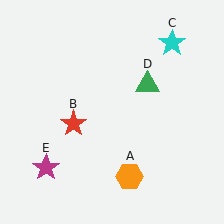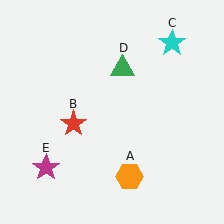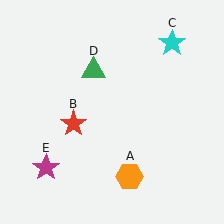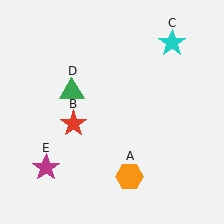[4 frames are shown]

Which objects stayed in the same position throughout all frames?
Orange hexagon (object A) and red star (object B) and cyan star (object C) and magenta star (object E) remained stationary.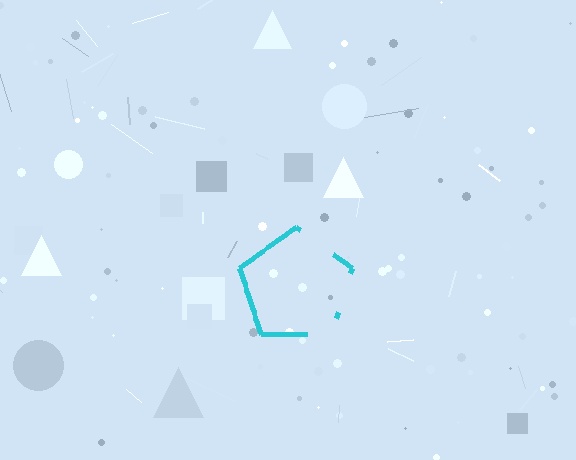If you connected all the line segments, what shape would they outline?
They would outline a pentagon.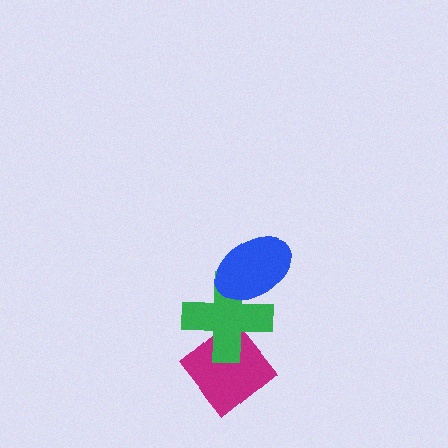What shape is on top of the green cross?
The blue ellipse is on top of the green cross.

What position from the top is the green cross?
The green cross is 2nd from the top.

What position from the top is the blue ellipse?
The blue ellipse is 1st from the top.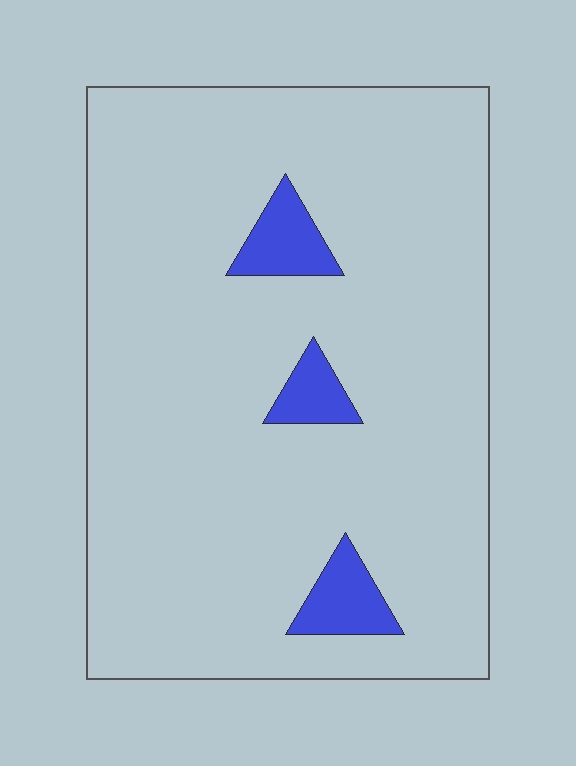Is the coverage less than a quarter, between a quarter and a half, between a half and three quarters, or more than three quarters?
Less than a quarter.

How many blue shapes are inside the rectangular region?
3.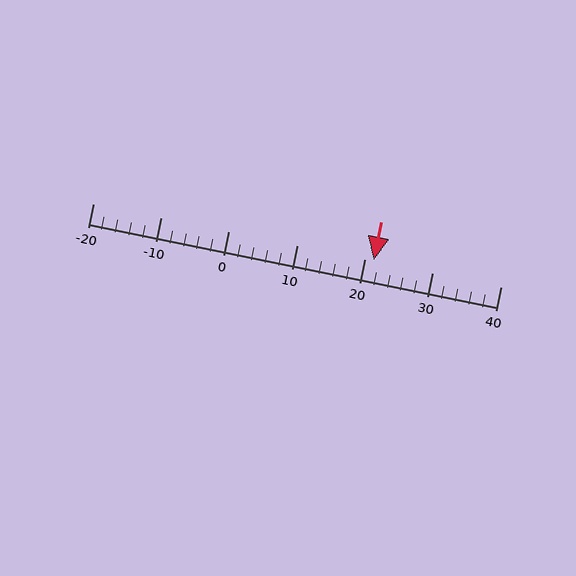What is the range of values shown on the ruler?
The ruler shows values from -20 to 40.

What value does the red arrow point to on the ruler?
The red arrow points to approximately 21.